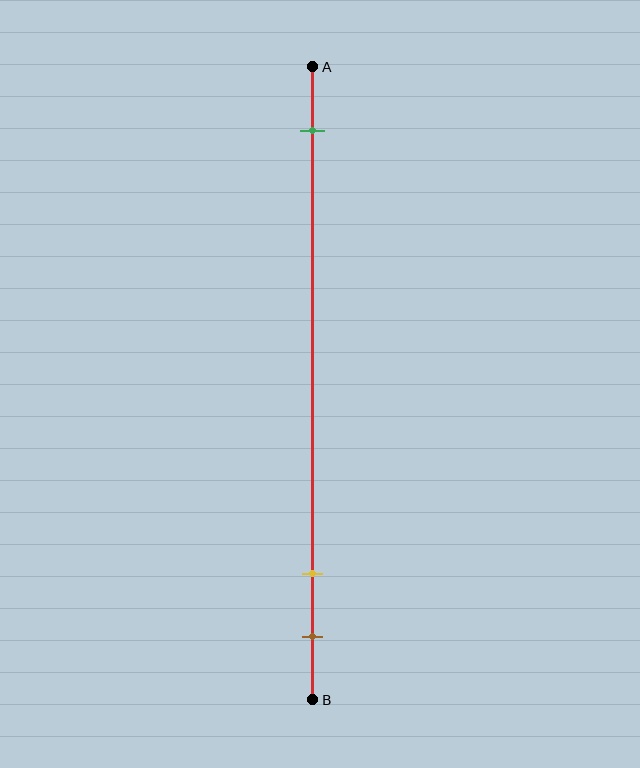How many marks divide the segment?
There are 3 marks dividing the segment.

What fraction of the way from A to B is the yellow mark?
The yellow mark is approximately 80% (0.8) of the way from A to B.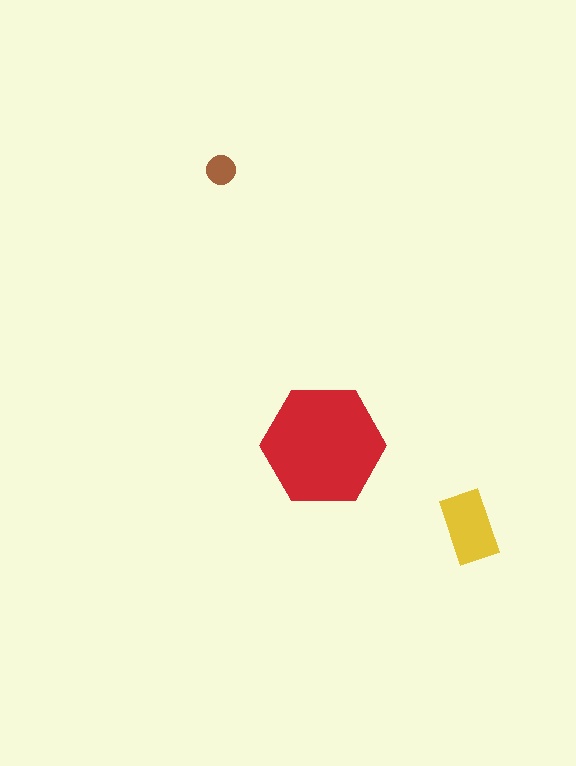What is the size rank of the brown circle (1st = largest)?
3rd.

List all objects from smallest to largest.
The brown circle, the yellow rectangle, the red hexagon.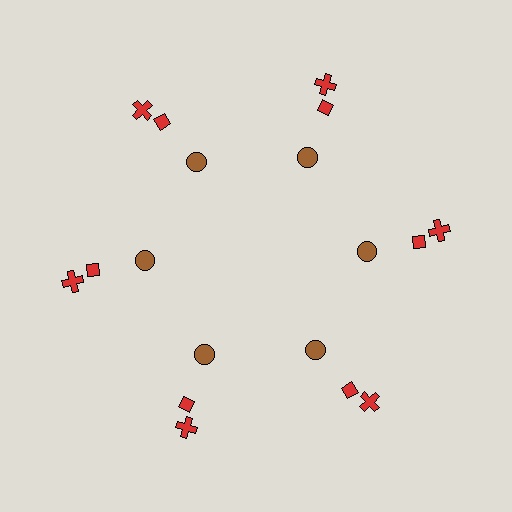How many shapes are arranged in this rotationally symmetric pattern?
There are 18 shapes, arranged in 6 groups of 3.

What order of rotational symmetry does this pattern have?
This pattern has 6-fold rotational symmetry.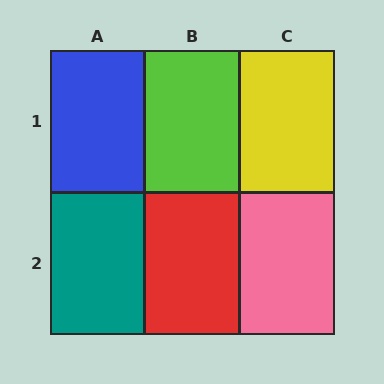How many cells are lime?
1 cell is lime.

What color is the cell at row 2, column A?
Teal.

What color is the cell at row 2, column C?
Pink.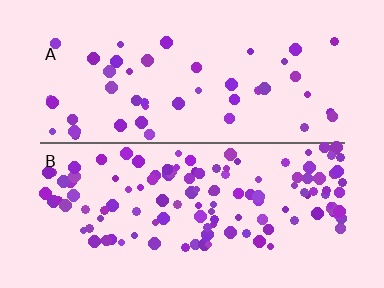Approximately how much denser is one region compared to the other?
Approximately 2.9× — region B over region A.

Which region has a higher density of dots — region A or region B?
B (the bottom).